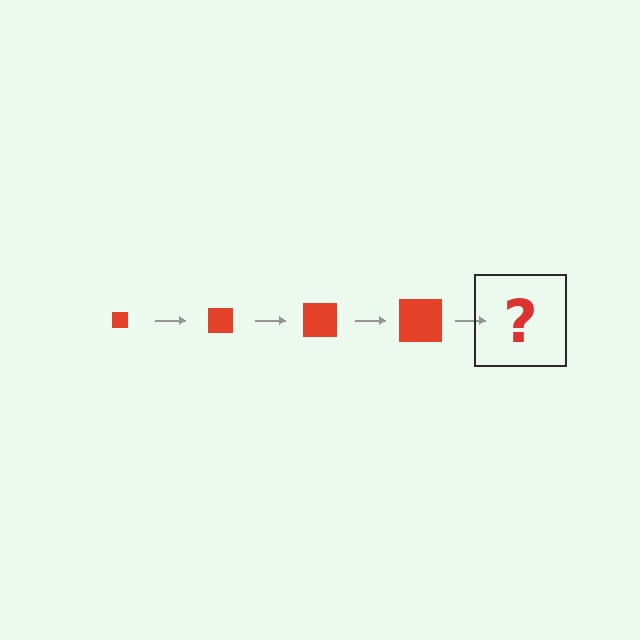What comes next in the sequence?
The next element should be a red square, larger than the previous one.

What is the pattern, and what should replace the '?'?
The pattern is that the square gets progressively larger each step. The '?' should be a red square, larger than the previous one.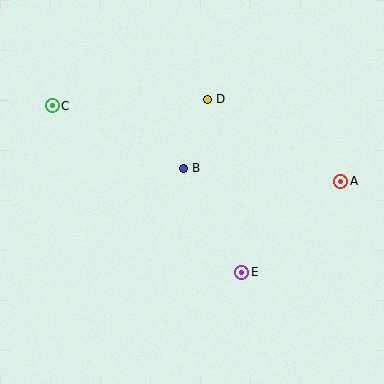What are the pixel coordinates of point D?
Point D is at (207, 99).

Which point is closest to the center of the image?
Point B at (183, 168) is closest to the center.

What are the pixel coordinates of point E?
Point E is at (242, 272).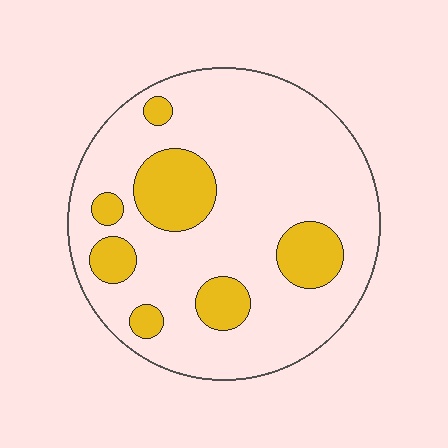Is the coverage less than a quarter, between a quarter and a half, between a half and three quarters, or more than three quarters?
Less than a quarter.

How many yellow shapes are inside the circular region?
7.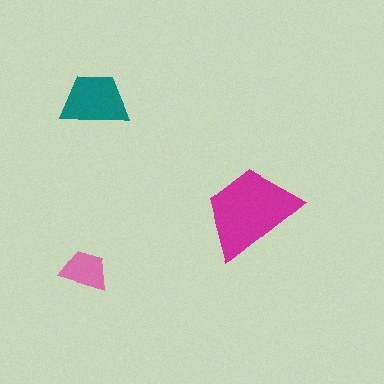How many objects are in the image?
There are 3 objects in the image.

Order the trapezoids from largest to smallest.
the magenta one, the teal one, the pink one.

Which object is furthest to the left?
The pink trapezoid is leftmost.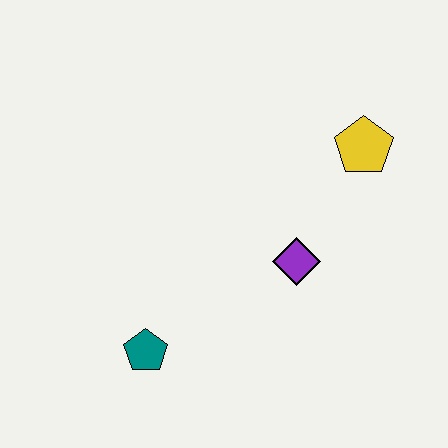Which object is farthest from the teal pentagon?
The yellow pentagon is farthest from the teal pentagon.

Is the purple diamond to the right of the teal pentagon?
Yes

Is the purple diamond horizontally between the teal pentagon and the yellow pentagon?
Yes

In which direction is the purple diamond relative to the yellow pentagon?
The purple diamond is below the yellow pentagon.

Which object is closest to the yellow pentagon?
The purple diamond is closest to the yellow pentagon.